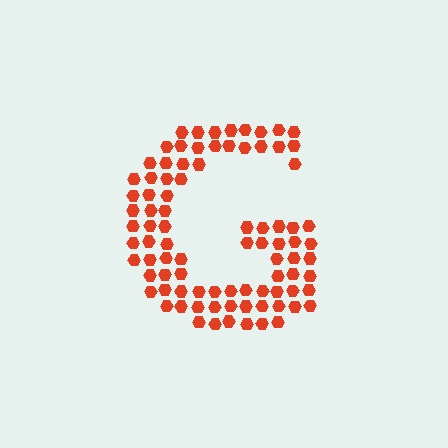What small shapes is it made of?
It is made of small hexagons.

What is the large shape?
The large shape is the letter G.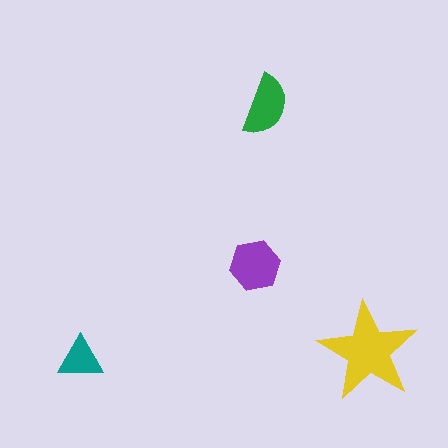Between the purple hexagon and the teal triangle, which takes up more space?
The purple hexagon.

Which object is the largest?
The yellow star.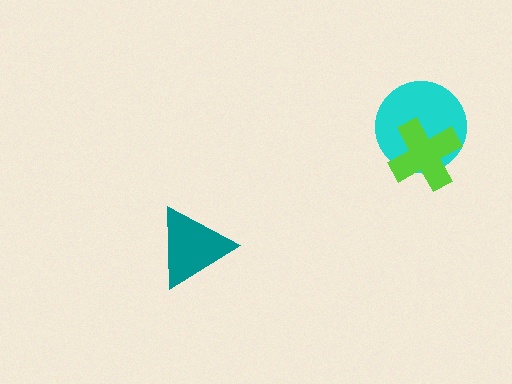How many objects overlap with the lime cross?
1 object overlaps with the lime cross.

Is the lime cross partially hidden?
No, no other shape covers it.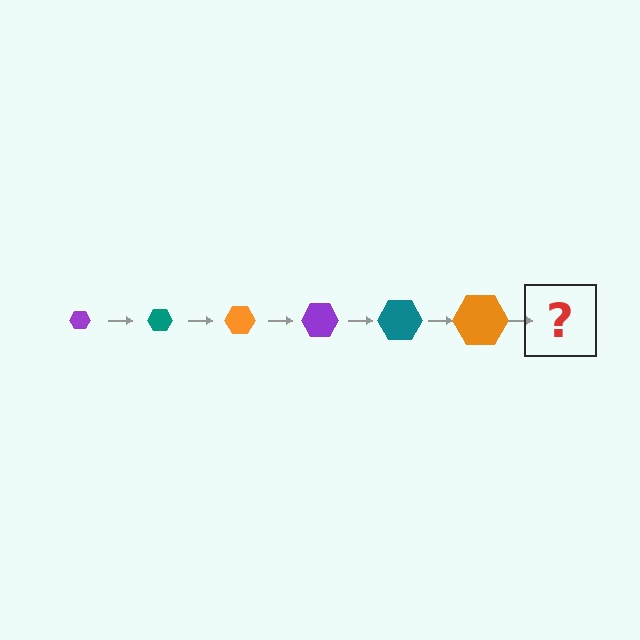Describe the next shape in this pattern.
It should be a purple hexagon, larger than the previous one.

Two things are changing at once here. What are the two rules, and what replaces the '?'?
The two rules are that the hexagon grows larger each step and the color cycles through purple, teal, and orange. The '?' should be a purple hexagon, larger than the previous one.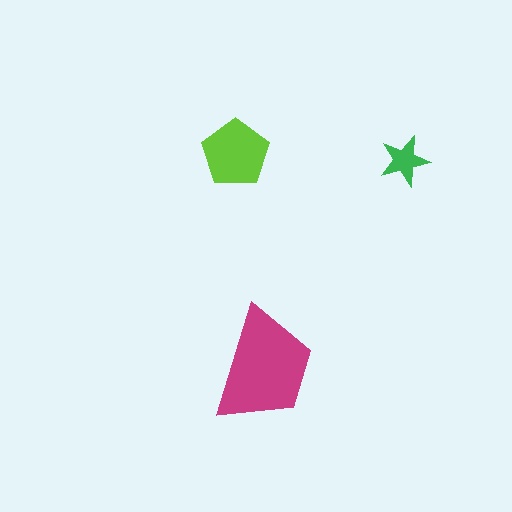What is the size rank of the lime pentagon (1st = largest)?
2nd.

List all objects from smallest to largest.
The green star, the lime pentagon, the magenta trapezoid.